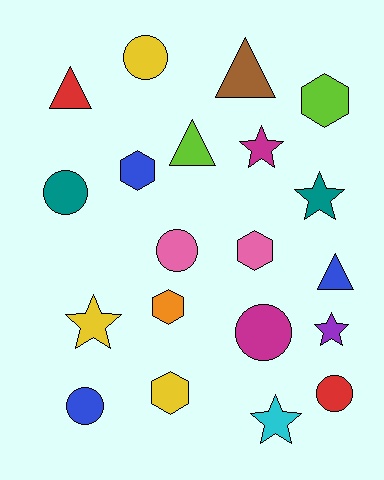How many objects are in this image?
There are 20 objects.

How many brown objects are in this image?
There is 1 brown object.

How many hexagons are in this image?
There are 5 hexagons.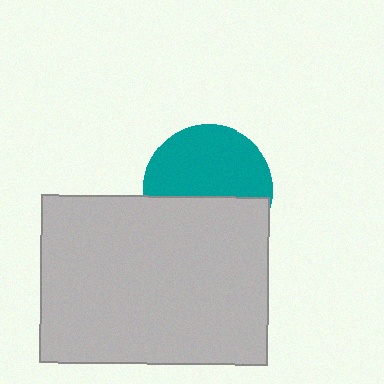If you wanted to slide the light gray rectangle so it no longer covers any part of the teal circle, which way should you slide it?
Slide it down — that is the most direct way to separate the two shapes.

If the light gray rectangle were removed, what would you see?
You would see the complete teal circle.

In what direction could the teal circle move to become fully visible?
The teal circle could move up. That would shift it out from behind the light gray rectangle entirely.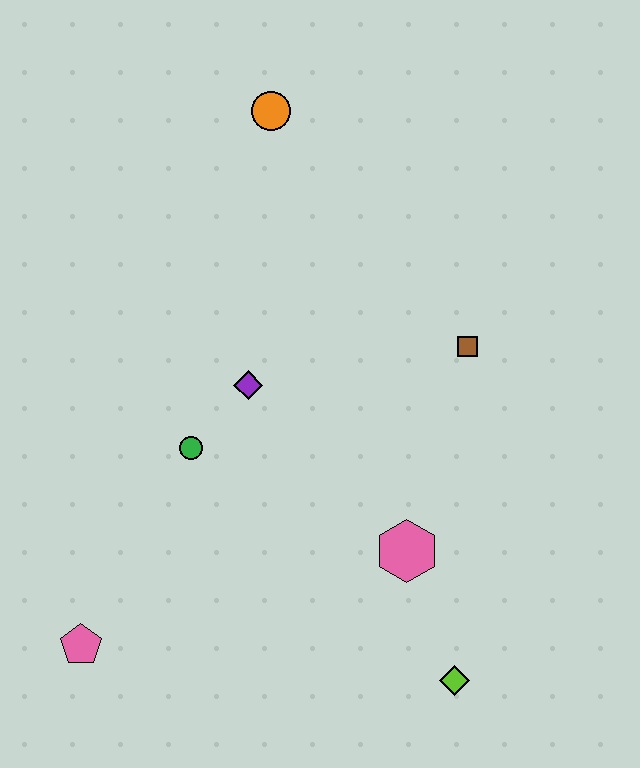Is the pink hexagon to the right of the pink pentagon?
Yes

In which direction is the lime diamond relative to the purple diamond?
The lime diamond is below the purple diamond.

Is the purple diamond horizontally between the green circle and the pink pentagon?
No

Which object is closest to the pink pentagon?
The green circle is closest to the pink pentagon.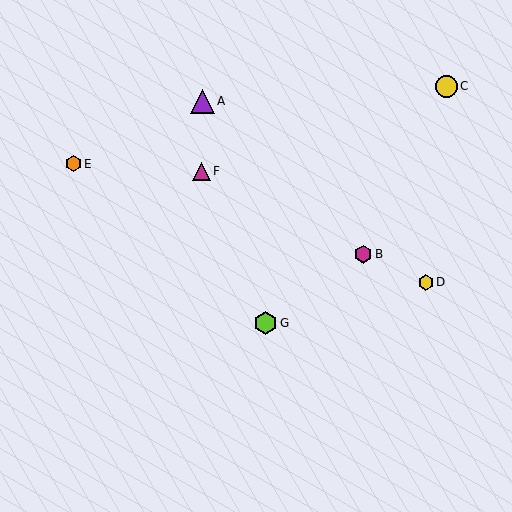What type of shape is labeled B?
Shape B is a magenta hexagon.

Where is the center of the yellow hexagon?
The center of the yellow hexagon is at (426, 282).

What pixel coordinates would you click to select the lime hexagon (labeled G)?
Click at (266, 323) to select the lime hexagon G.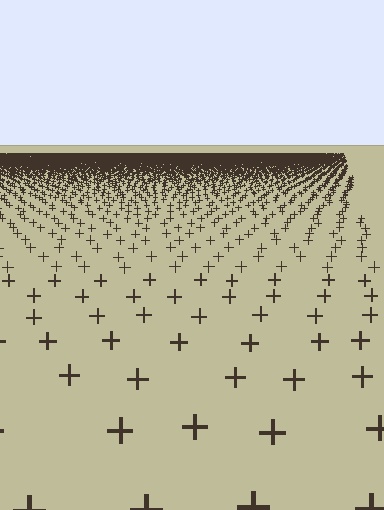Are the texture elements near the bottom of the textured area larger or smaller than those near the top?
Larger. Near the bottom, elements are closer to the viewer and appear at a bigger on-screen size.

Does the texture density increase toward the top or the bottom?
Density increases toward the top.